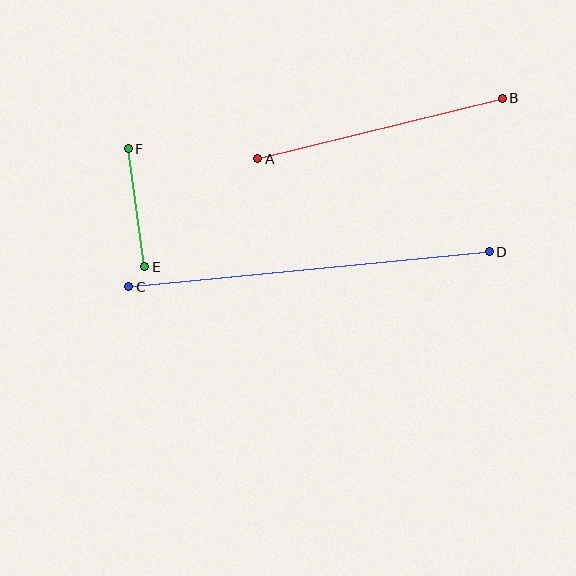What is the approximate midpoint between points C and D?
The midpoint is at approximately (309, 269) pixels.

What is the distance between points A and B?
The distance is approximately 252 pixels.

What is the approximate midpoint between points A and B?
The midpoint is at approximately (380, 129) pixels.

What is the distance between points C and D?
The distance is approximately 362 pixels.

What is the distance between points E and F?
The distance is approximately 119 pixels.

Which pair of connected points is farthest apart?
Points C and D are farthest apart.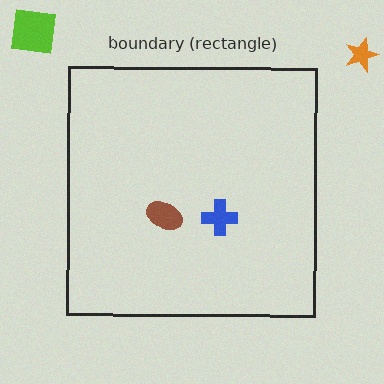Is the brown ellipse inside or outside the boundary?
Inside.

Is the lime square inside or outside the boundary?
Outside.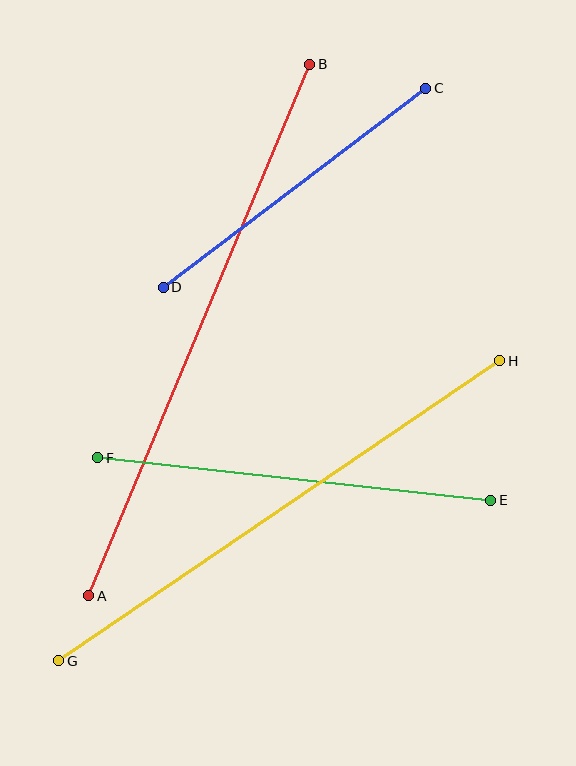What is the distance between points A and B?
The distance is approximately 575 pixels.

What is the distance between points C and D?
The distance is approximately 329 pixels.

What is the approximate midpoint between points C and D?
The midpoint is at approximately (295, 188) pixels.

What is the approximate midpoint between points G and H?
The midpoint is at approximately (279, 511) pixels.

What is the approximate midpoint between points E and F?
The midpoint is at approximately (294, 479) pixels.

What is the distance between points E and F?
The distance is approximately 396 pixels.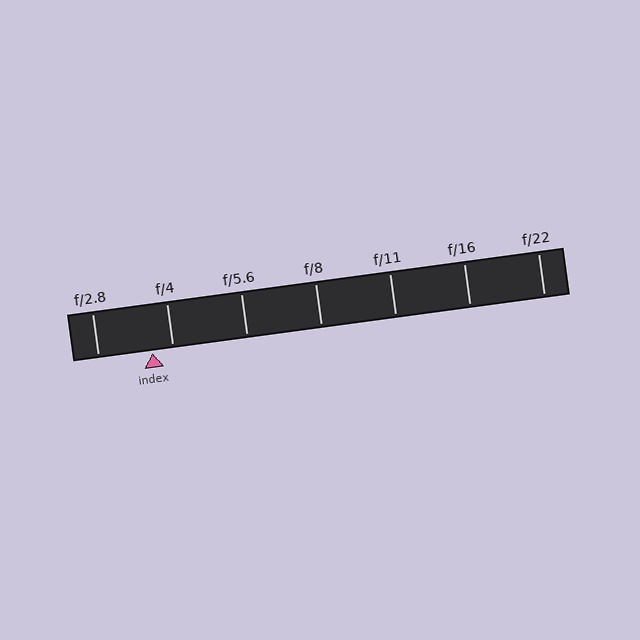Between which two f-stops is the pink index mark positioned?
The index mark is between f/2.8 and f/4.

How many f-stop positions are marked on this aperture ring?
There are 7 f-stop positions marked.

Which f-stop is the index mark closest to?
The index mark is closest to f/4.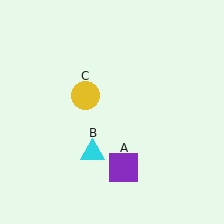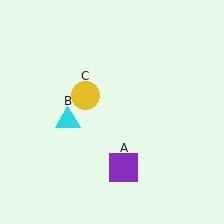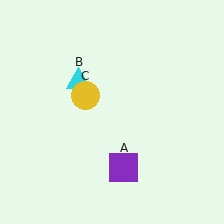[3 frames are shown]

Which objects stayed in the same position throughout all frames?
Purple square (object A) and yellow circle (object C) remained stationary.